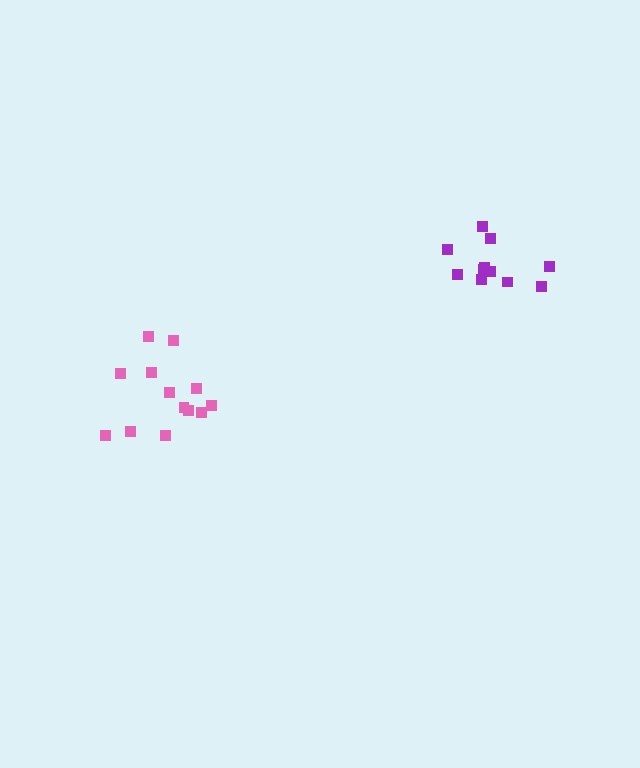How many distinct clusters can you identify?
There are 2 distinct clusters.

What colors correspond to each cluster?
The clusters are colored: purple, pink.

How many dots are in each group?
Group 1: 11 dots, Group 2: 13 dots (24 total).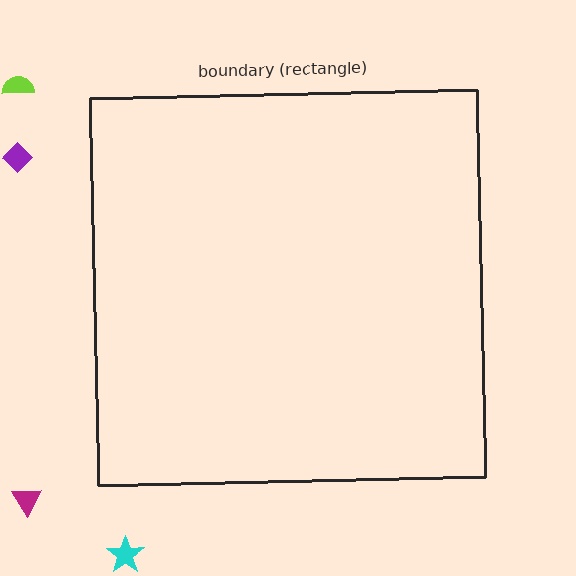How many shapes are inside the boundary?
0 inside, 4 outside.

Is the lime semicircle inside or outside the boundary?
Outside.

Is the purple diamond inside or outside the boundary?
Outside.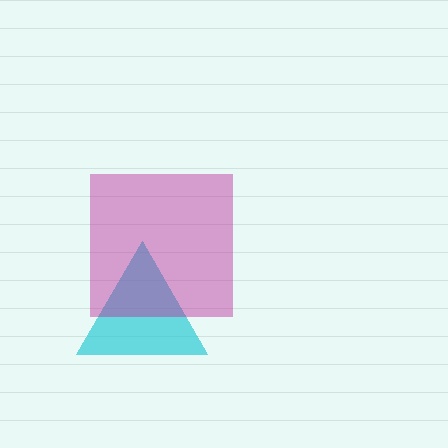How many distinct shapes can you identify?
There are 2 distinct shapes: a cyan triangle, a magenta square.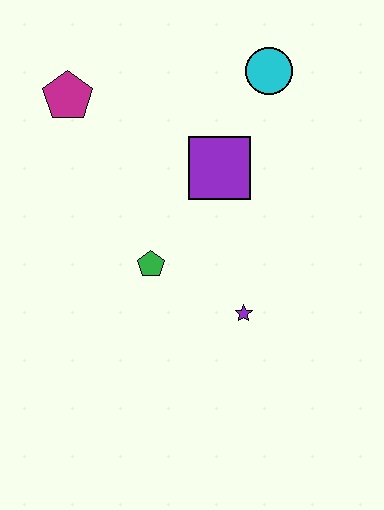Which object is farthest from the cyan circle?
The purple star is farthest from the cyan circle.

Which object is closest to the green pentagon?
The purple star is closest to the green pentagon.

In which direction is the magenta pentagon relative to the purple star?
The magenta pentagon is above the purple star.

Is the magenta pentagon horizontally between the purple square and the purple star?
No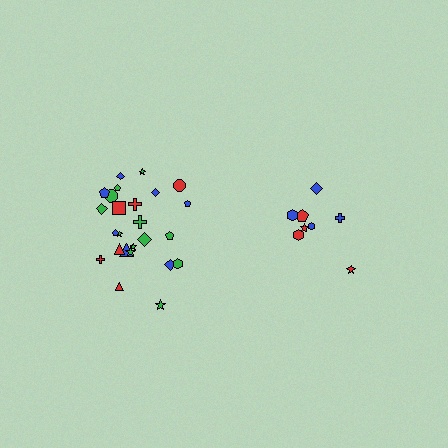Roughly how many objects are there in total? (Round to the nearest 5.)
Roughly 35 objects in total.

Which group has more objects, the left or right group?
The left group.